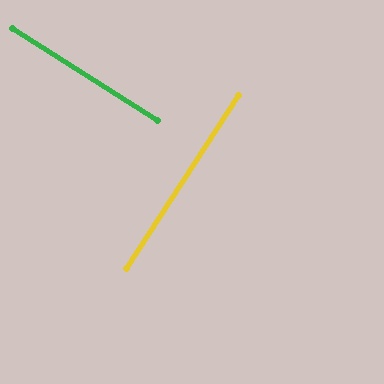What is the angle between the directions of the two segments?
Approximately 90 degrees.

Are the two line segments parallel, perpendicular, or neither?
Perpendicular — they meet at approximately 90°.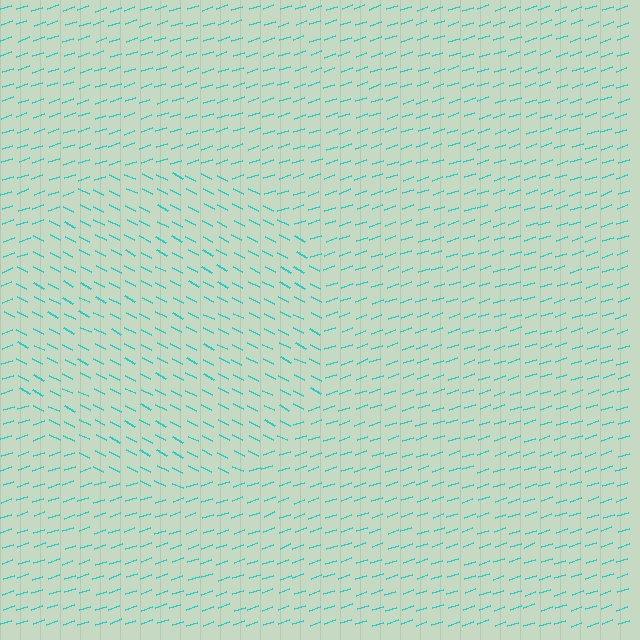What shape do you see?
I see a circle.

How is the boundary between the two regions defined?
The boundary is defined purely by a change in line orientation (approximately 45 degrees difference). All lines are the same color and thickness.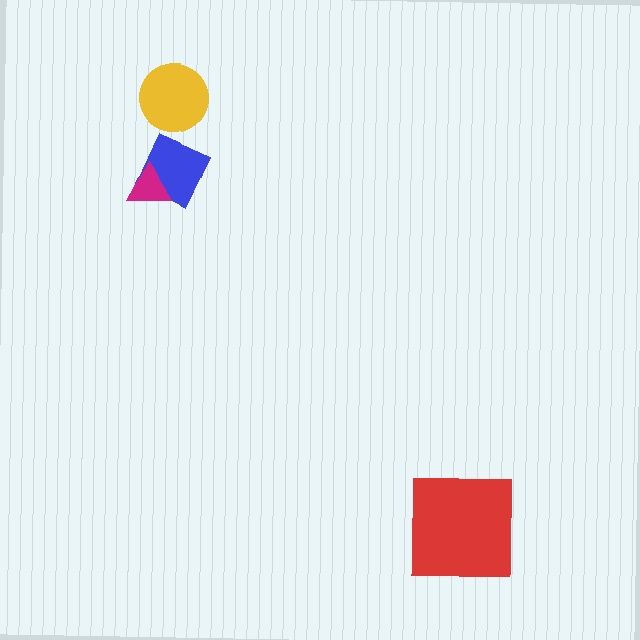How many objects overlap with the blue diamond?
1 object overlaps with the blue diamond.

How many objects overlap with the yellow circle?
0 objects overlap with the yellow circle.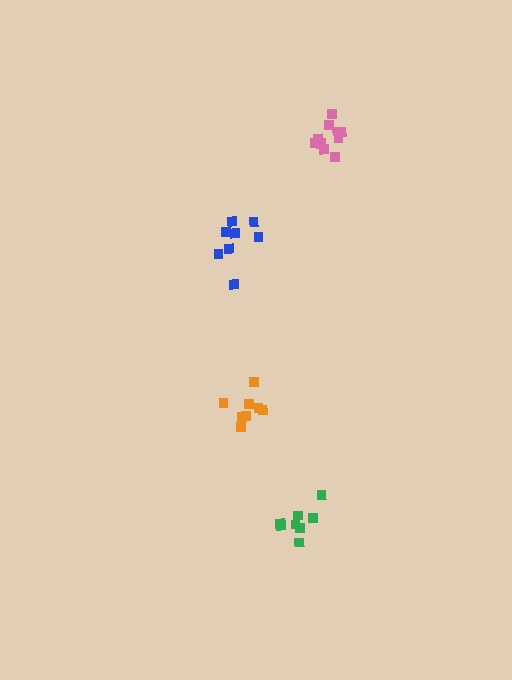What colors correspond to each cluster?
The clusters are colored: pink, green, orange, blue.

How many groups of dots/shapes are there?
There are 4 groups.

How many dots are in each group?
Group 1: 10 dots, Group 2: 8 dots, Group 3: 8 dots, Group 4: 8 dots (34 total).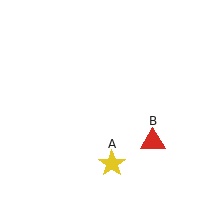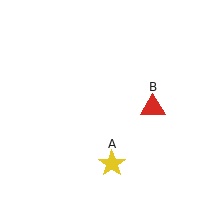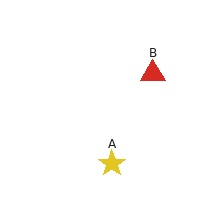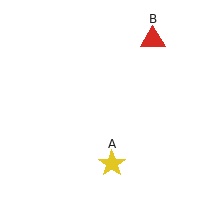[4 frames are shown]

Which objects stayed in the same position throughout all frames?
Yellow star (object A) remained stationary.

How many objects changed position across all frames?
1 object changed position: red triangle (object B).